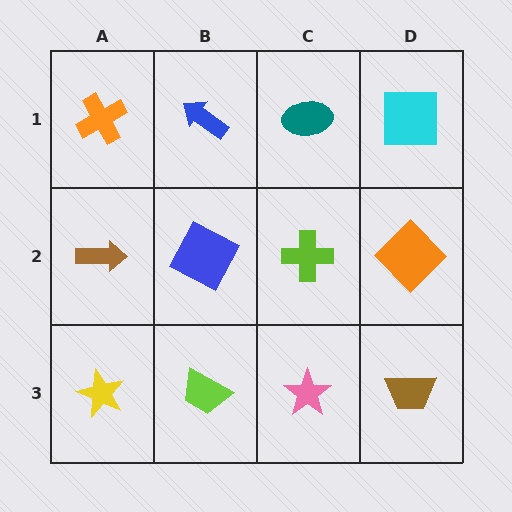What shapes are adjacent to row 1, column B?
A blue square (row 2, column B), an orange cross (row 1, column A), a teal ellipse (row 1, column C).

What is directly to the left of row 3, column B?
A yellow star.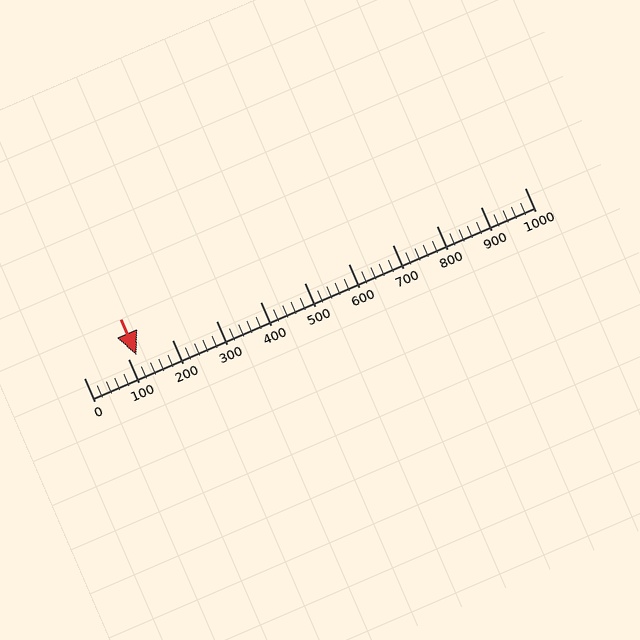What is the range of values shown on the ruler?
The ruler shows values from 0 to 1000.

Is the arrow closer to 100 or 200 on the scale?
The arrow is closer to 100.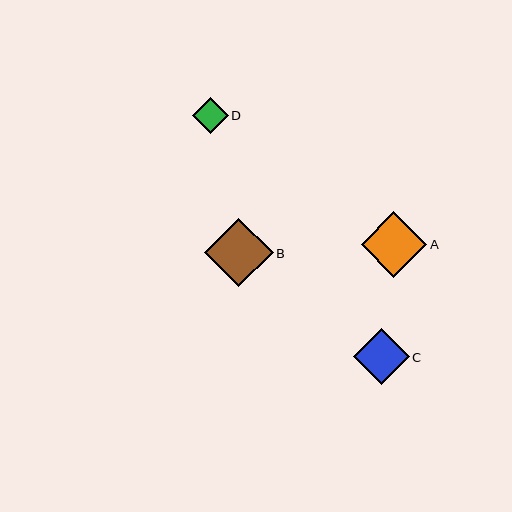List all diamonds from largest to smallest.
From largest to smallest: B, A, C, D.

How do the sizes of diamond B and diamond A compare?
Diamond B and diamond A are approximately the same size.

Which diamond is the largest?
Diamond B is the largest with a size of approximately 68 pixels.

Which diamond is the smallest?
Diamond D is the smallest with a size of approximately 36 pixels.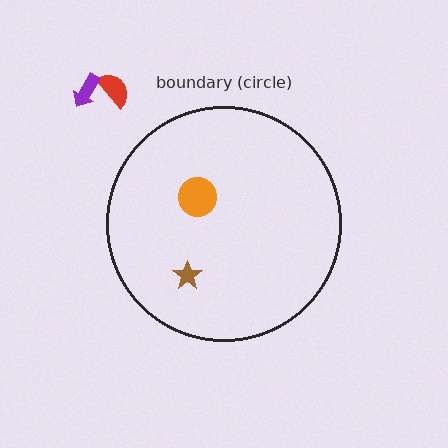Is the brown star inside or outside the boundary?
Inside.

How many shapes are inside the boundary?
2 inside, 2 outside.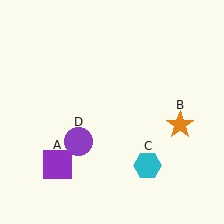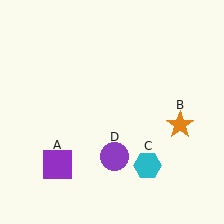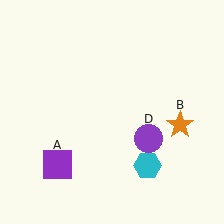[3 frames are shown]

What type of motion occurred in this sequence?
The purple circle (object D) rotated counterclockwise around the center of the scene.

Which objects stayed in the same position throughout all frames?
Purple square (object A) and orange star (object B) and cyan hexagon (object C) remained stationary.